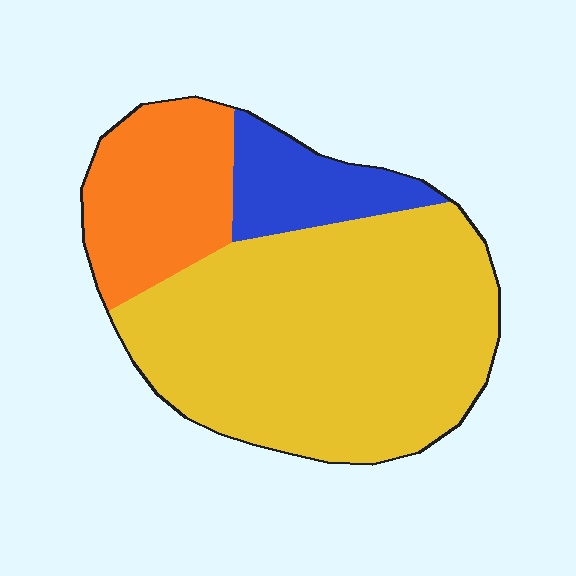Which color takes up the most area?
Yellow, at roughly 65%.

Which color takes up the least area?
Blue, at roughly 15%.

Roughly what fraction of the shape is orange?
Orange covers about 20% of the shape.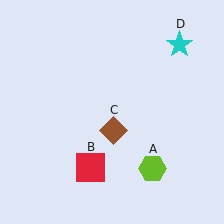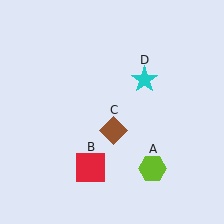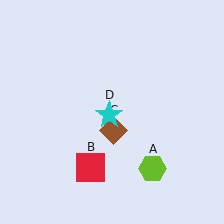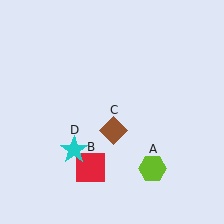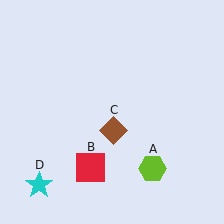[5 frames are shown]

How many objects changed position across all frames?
1 object changed position: cyan star (object D).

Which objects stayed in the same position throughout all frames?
Lime hexagon (object A) and red square (object B) and brown diamond (object C) remained stationary.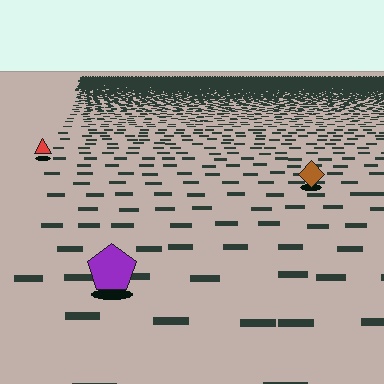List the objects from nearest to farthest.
From nearest to farthest: the purple pentagon, the brown diamond, the red triangle.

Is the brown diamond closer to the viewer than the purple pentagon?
No. The purple pentagon is closer — you can tell from the texture gradient: the ground texture is coarser near it.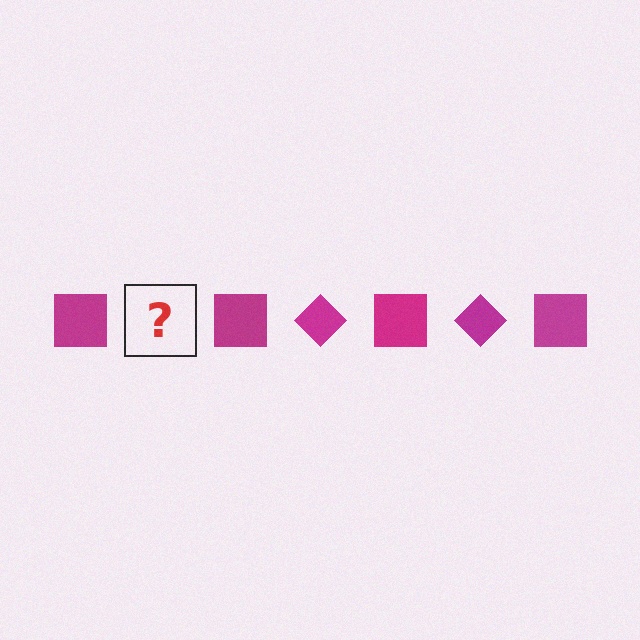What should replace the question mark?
The question mark should be replaced with a magenta diamond.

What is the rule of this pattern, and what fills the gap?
The rule is that the pattern cycles through square, diamond shapes in magenta. The gap should be filled with a magenta diamond.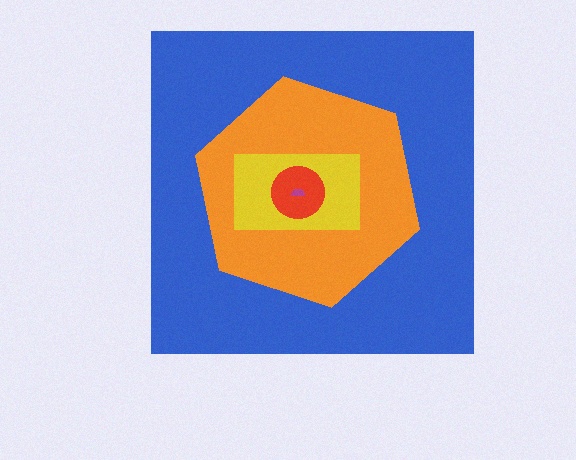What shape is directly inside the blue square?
The orange hexagon.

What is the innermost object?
The magenta semicircle.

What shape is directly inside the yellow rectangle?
The red circle.